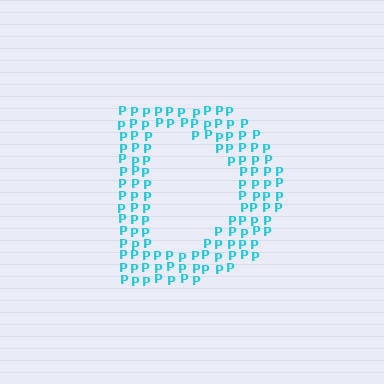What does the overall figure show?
The overall figure shows the letter D.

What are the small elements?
The small elements are letter P's.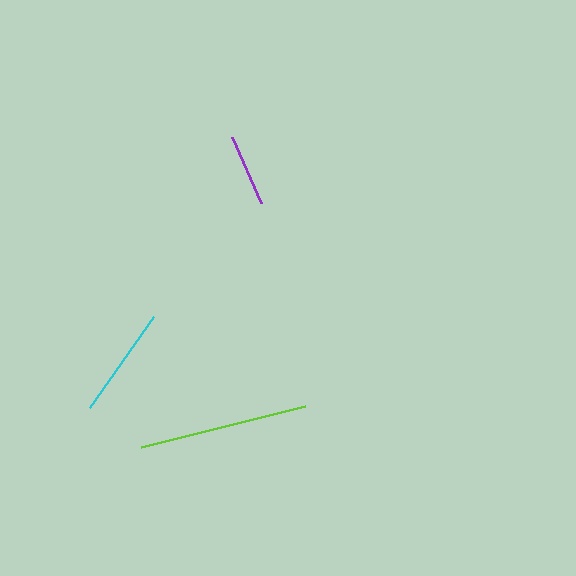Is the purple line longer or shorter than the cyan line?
The cyan line is longer than the purple line.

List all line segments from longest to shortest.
From longest to shortest: lime, cyan, purple.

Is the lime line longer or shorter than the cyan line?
The lime line is longer than the cyan line.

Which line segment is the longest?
The lime line is the longest at approximately 170 pixels.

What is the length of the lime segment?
The lime segment is approximately 170 pixels long.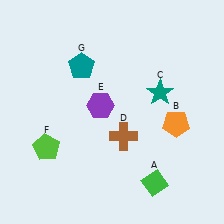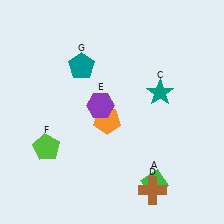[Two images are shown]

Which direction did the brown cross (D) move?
The brown cross (D) moved down.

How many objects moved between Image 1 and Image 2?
2 objects moved between the two images.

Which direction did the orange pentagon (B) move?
The orange pentagon (B) moved left.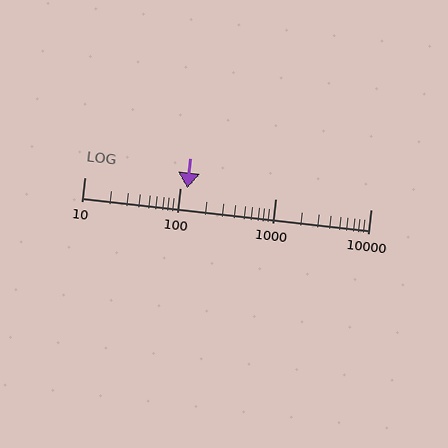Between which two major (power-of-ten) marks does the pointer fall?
The pointer is between 100 and 1000.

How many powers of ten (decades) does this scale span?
The scale spans 3 decades, from 10 to 10000.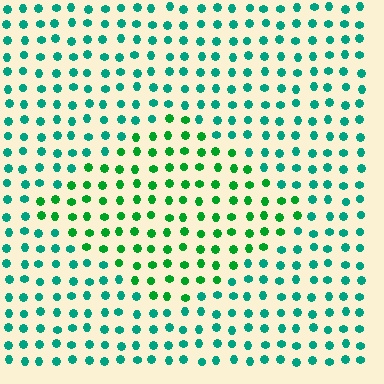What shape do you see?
I see a diamond.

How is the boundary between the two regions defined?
The boundary is defined purely by a slight shift in hue (about 35 degrees). Spacing, size, and orientation are identical on both sides.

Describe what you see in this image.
The image is filled with small teal elements in a uniform arrangement. A diamond-shaped region is visible where the elements are tinted to a slightly different hue, forming a subtle color boundary.